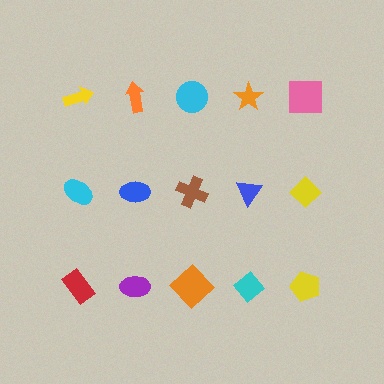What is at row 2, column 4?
A blue triangle.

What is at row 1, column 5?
A pink square.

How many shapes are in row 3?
5 shapes.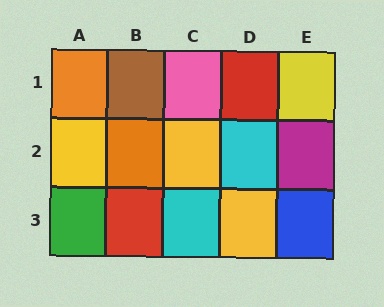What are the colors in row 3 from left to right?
Green, red, cyan, yellow, blue.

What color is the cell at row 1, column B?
Brown.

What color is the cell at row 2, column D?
Cyan.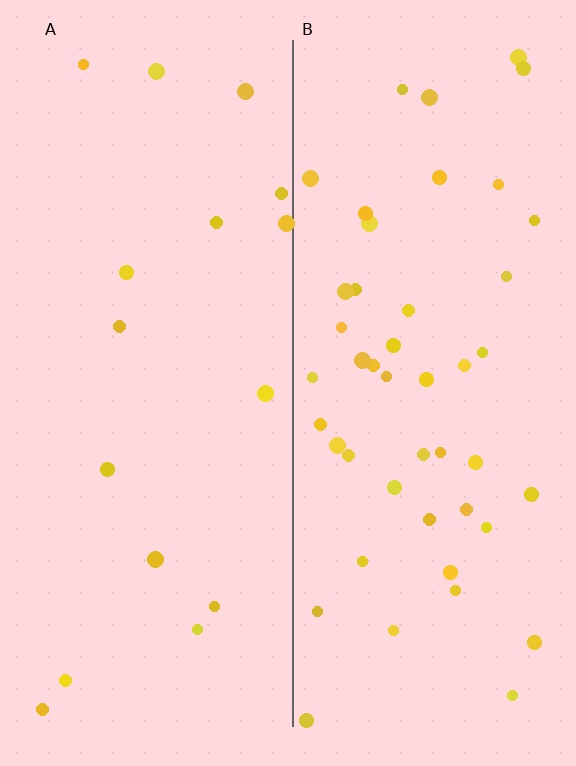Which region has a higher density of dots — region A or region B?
B (the right).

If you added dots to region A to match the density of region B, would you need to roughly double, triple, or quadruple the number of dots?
Approximately triple.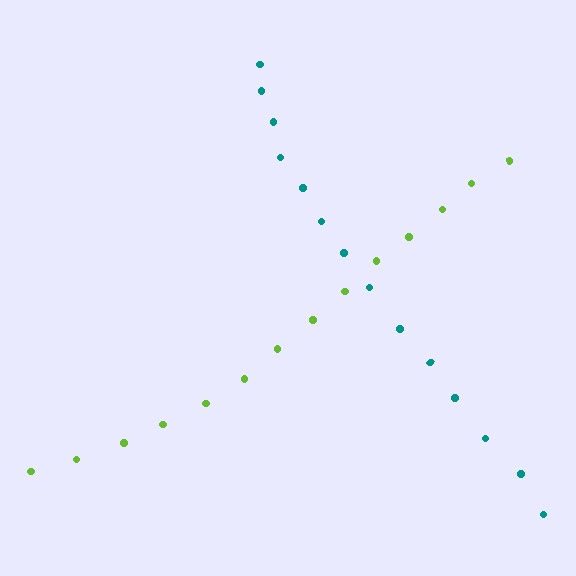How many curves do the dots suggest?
There are 2 distinct paths.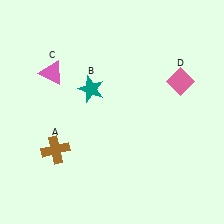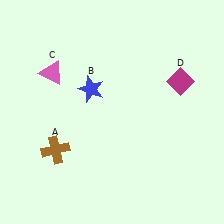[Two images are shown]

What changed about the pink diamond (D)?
In Image 1, D is pink. In Image 2, it changed to magenta.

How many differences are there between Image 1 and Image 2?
There are 2 differences between the two images.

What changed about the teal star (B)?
In Image 1, B is teal. In Image 2, it changed to blue.